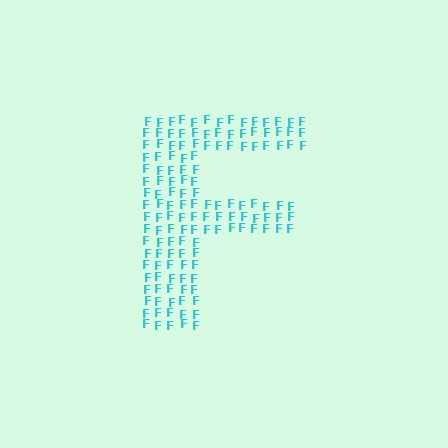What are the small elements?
The small elements are letter F's.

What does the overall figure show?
The overall figure shows the letter F.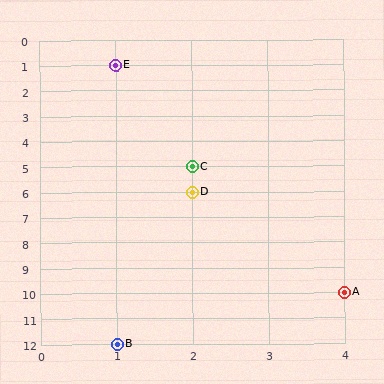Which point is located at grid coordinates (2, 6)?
Point D is at (2, 6).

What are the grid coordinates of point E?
Point E is at grid coordinates (1, 1).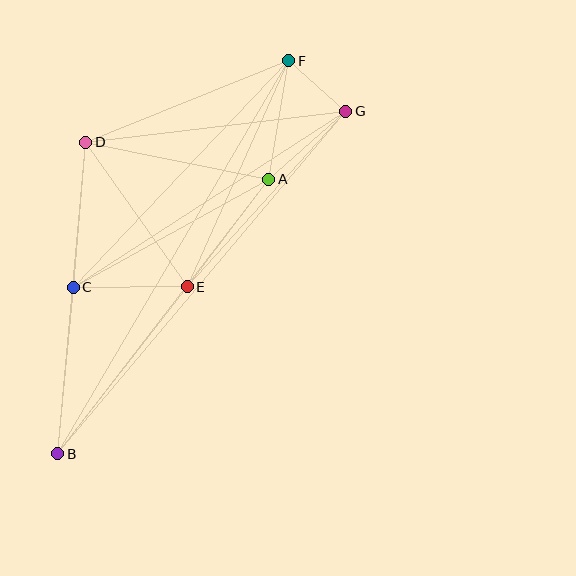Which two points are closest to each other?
Points F and G are closest to each other.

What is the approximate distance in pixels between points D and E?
The distance between D and E is approximately 177 pixels.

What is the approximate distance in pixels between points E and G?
The distance between E and G is approximately 237 pixels.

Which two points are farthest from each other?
Points B and F are farthest from each other.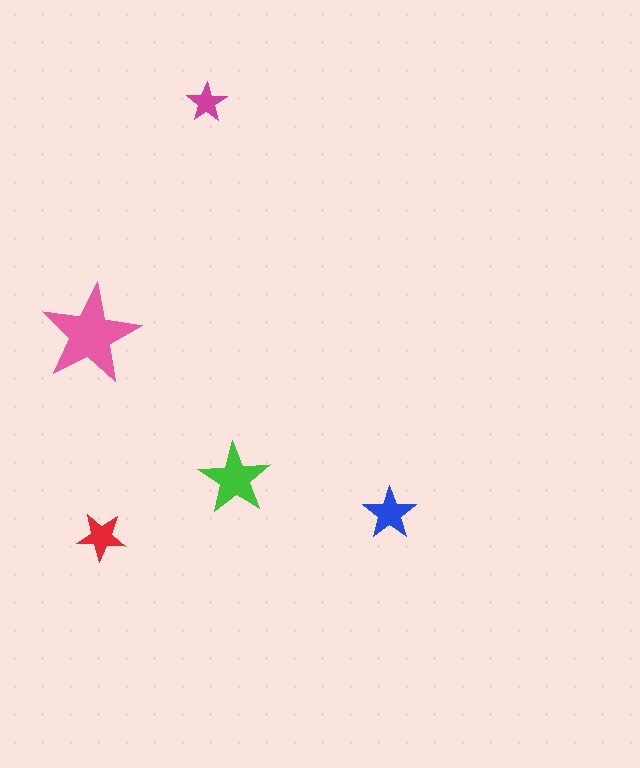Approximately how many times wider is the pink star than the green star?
About 1.5 times wider.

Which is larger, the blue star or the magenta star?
The blue one.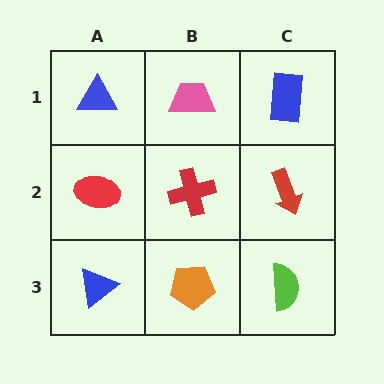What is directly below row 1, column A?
A red ellipse.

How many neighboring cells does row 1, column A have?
2.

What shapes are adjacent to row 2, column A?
A blue triangle (row 1, column A), a blue triangle (row 3, column A), a red cross (row 2, column B).